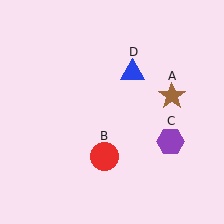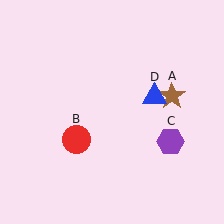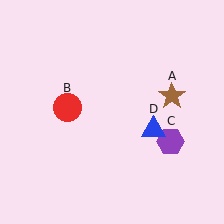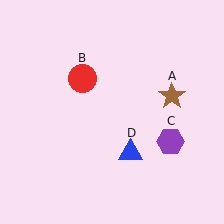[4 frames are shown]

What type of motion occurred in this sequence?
The red circle (object B), blue triangle (object D) rotated clockwise around the center of the scene.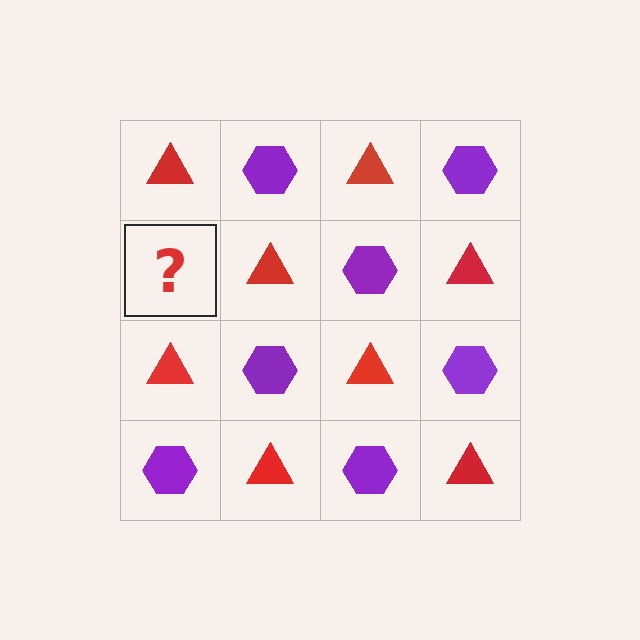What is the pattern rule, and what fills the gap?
The rule is that it alternates red triangle and purple hexagon in a checkerboard pattern. The gap should be filled with a purple hexagon.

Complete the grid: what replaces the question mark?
The question mark should be replaced with a purple hexagon.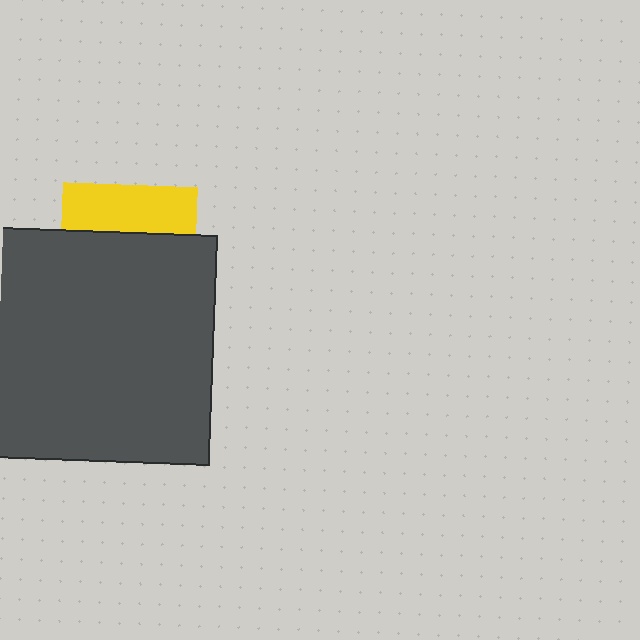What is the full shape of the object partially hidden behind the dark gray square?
The partially hidden object is a yellow square.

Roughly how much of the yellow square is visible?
A small part of it is visible (roughly 35%).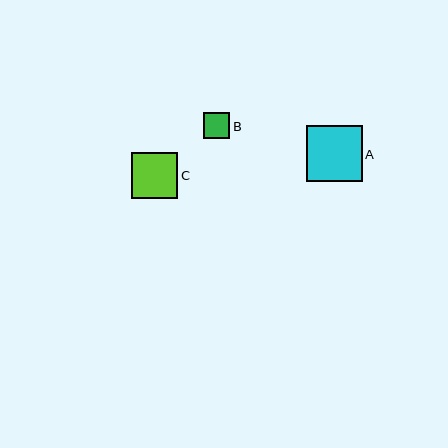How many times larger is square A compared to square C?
Square A is approximately 1.2 times the size of square C.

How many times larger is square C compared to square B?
Square C is approximately 1.8 times the size of square B.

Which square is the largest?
Square A is the largest with a size of approximately 56 pixels.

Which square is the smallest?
Square B is the smallest with a size of approximately 26 pixels.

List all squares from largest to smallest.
From largest to smallest: A, C, B.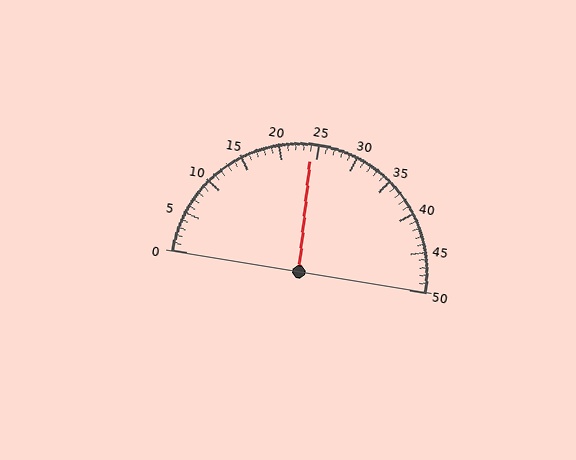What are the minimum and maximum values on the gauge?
The gauge ranges from 0 to 50.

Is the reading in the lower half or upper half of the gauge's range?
The reading is in the lower half of the range (0 to 50).